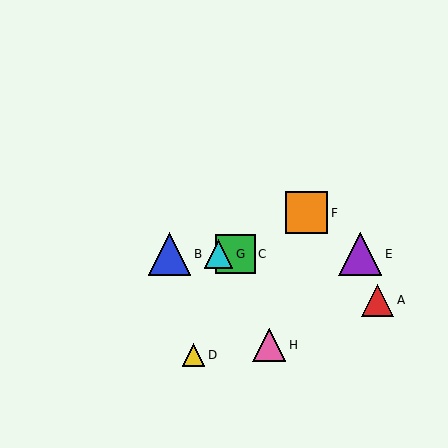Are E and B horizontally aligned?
Yes, both are at y≈254.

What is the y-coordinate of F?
Object F is at y≈213.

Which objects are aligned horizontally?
Objects B, C, E, G are aligned horizontally.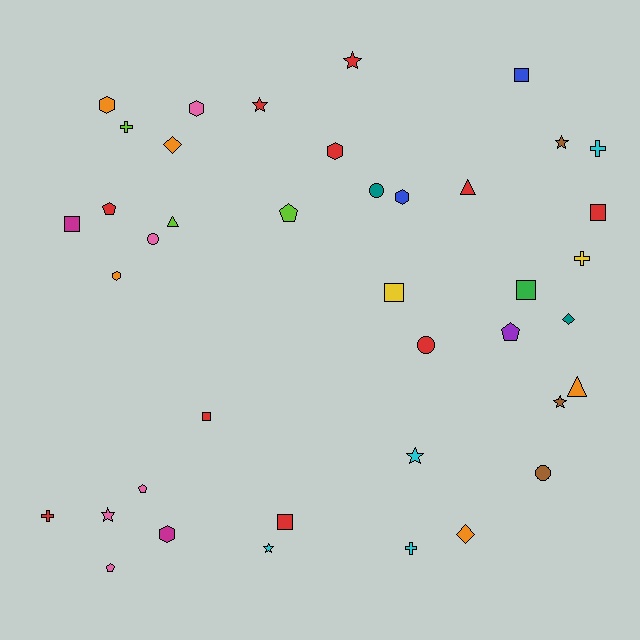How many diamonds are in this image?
There are 3 diamonds.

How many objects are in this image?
There are 40 objects.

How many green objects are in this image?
There is 1 green object.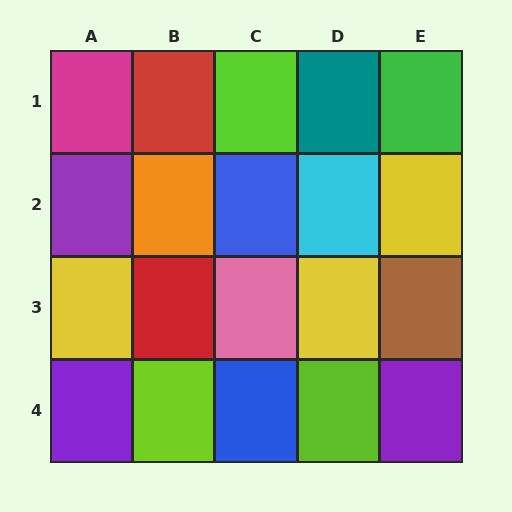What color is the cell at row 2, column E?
Yellow.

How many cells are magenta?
1 cell is magenta.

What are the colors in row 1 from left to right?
Magenta, red, lime, teal, green.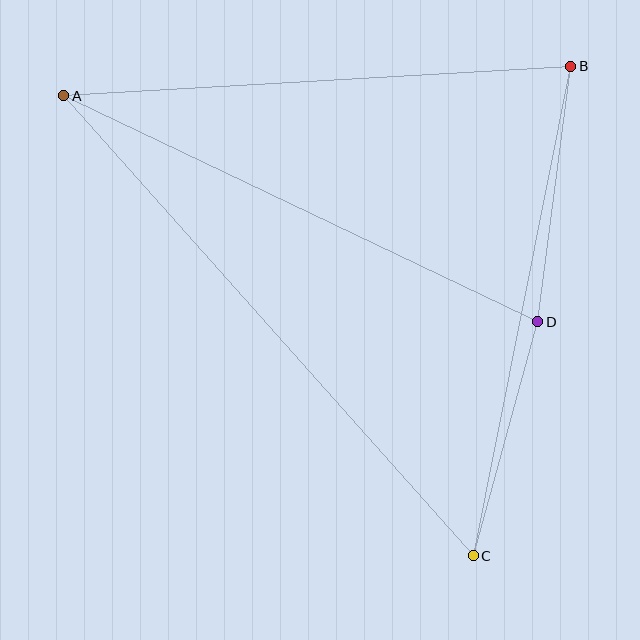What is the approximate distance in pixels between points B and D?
The distance between B and D is approximately 257 pixels.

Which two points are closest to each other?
Points C and D are closest to each other.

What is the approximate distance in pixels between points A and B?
The distance between A and B is approximately 508 pixels.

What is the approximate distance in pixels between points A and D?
The distance between A and D is approximately 525 pixels.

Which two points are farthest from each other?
Points A and C are farthest from each other.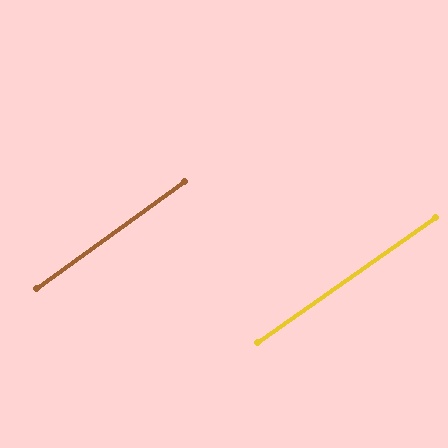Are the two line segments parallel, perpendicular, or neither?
Parallel — their directions differ by only 1.0°.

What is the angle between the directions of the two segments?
Approximately 1 degree.